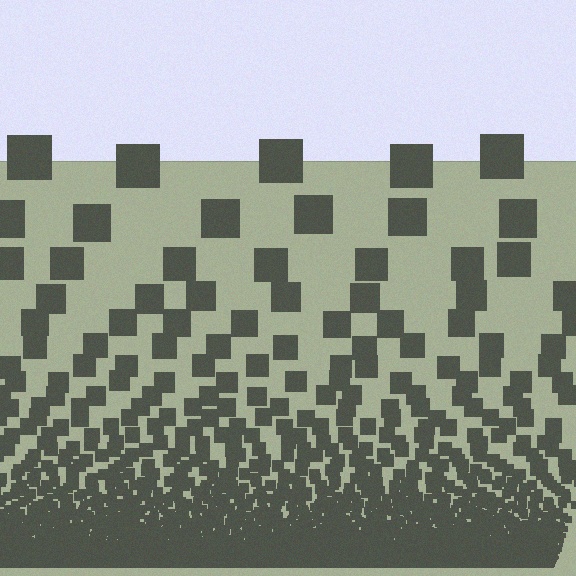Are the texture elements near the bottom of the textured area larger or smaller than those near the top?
Smaller. The gradient is inverted — elements near the bottom are smaller and denser.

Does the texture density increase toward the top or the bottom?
Density increases toward the bottom.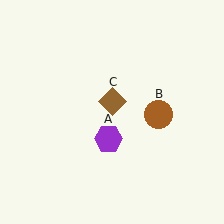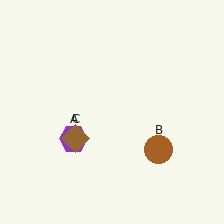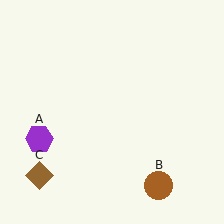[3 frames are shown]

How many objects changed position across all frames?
3 objects changed position: purple hexagon (object A), brown circle (object B), brown diamond (object C).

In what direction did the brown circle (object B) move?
The brown circle (object B) moved down.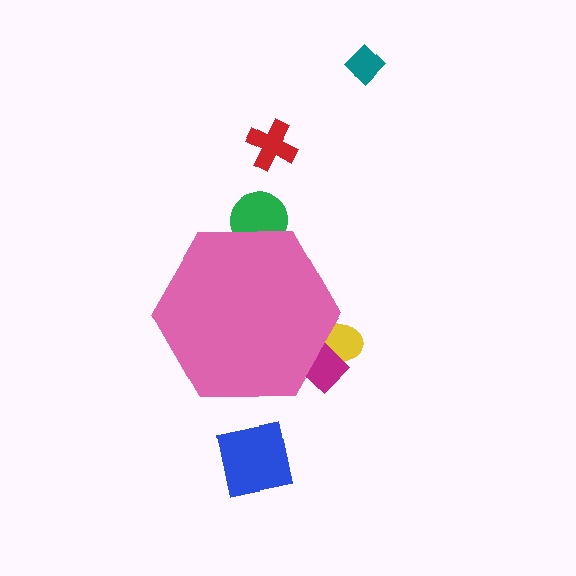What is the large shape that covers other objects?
A pink hexagon.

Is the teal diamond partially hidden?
No, the teal diamond is fully visible.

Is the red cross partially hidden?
No, the red cross is fully visible.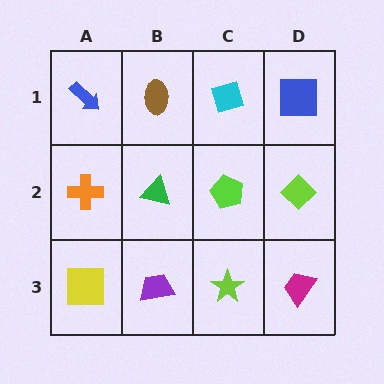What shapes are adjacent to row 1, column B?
A green triangle (row 2, column B), a blue arrow (row 1, column A), a cyan diamond (row 1, column C).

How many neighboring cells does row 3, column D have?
2.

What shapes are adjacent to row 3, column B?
A green triangle (row 2, column B), a yellow square (row 3, column A), a lime star (row 3, column C).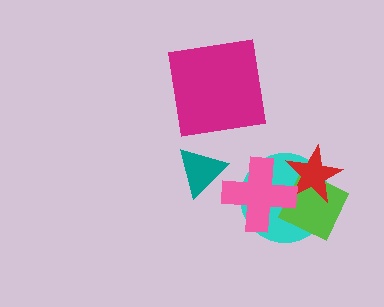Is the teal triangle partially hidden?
No, no other shape covers it.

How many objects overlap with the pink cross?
3 objects overlap with the pink cross.